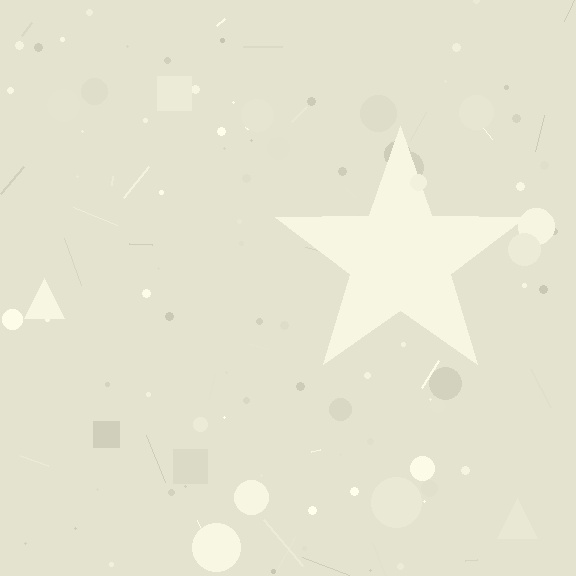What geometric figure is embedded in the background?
A star is embedded in the background.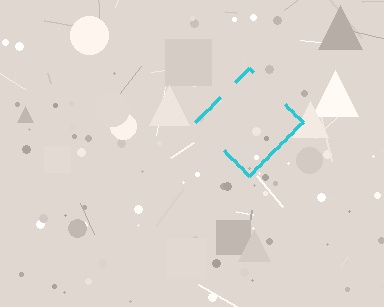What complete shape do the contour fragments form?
The contour fragments form a diamond.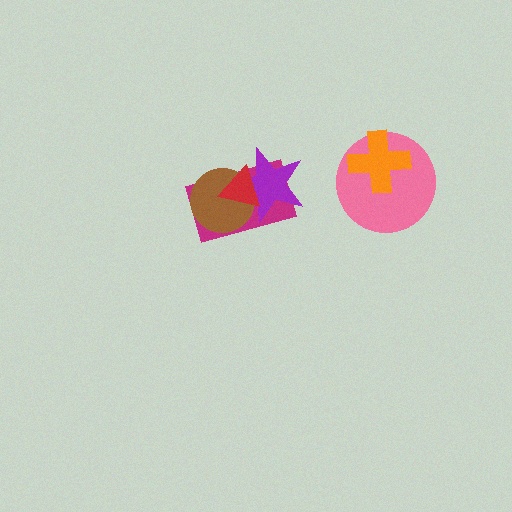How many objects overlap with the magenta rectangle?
3 objects overlap with the magenta rectangle.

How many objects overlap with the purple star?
3 objects overlap with the purple star.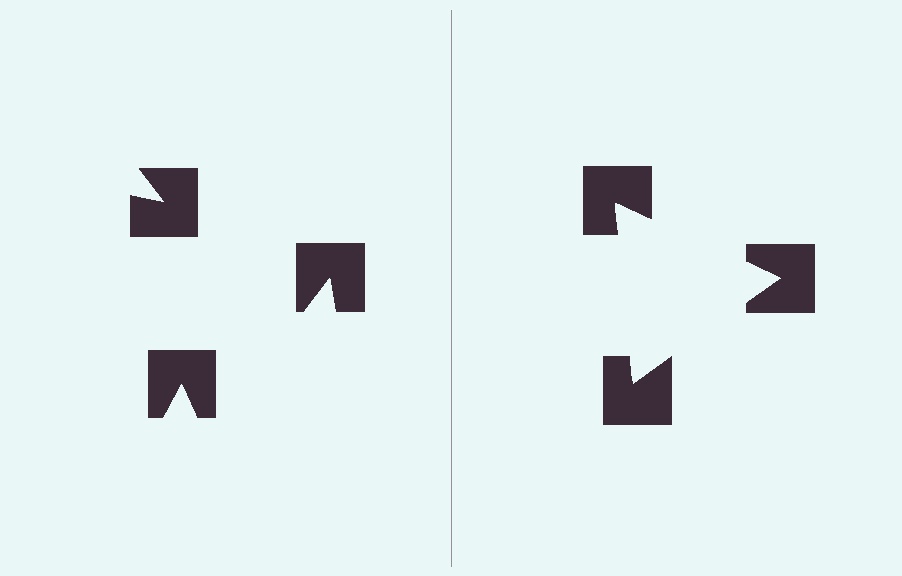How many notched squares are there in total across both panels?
6 — 3 on each side.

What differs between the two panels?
The notched squares are positioned identically on both sides; only the wedge orientations differ. On the right they align to a triangle; on the left they are misaligned.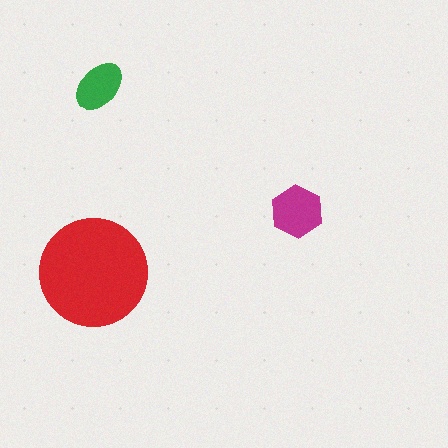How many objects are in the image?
There are 3 objects in the image.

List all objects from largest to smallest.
The red circle, the magenta hexagon, the green ellipse.